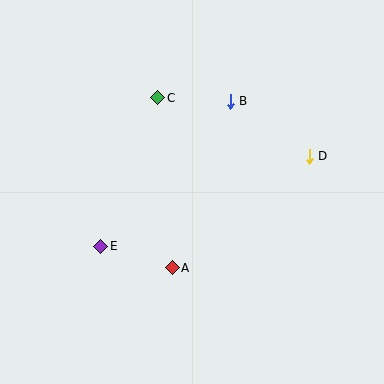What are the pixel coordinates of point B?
Point B is at (230, 101).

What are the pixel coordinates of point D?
Point D is at (309, 156).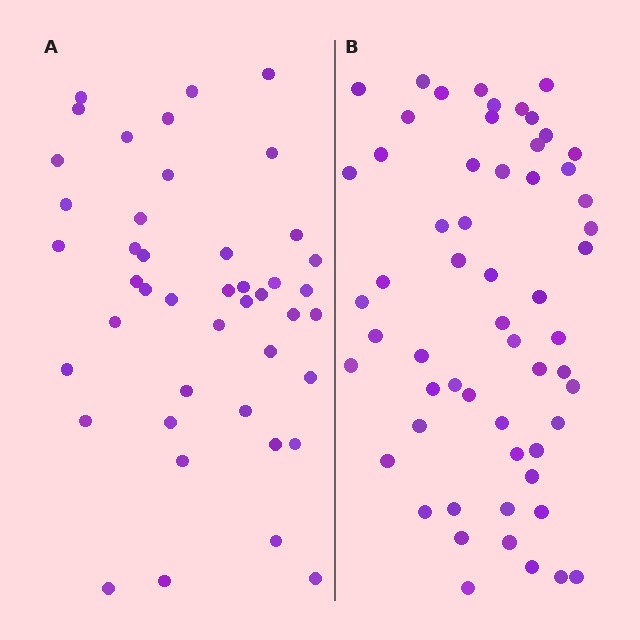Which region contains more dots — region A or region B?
Region B (the right region) has more dots.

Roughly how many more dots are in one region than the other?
Region B has approximately 15 more dots than region A.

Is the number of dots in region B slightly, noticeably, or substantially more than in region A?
Region B has noticeably more, but not dramatically so. The ratio is roughly 1.3 to 1.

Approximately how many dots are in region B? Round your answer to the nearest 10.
About 60 dots. (The exact count is 58, which rounds to 60.)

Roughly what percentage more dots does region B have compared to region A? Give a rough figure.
About 30% more.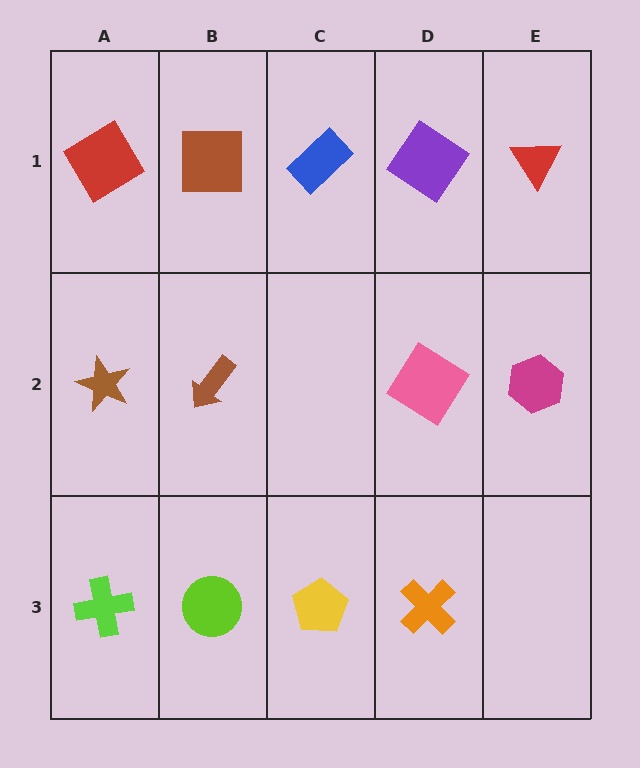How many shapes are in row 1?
5 shapes.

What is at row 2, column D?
A pink diamond.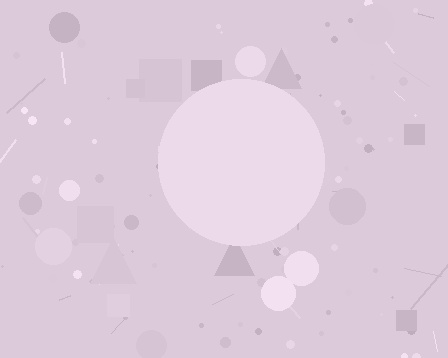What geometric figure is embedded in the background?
A circle is embedded in the background.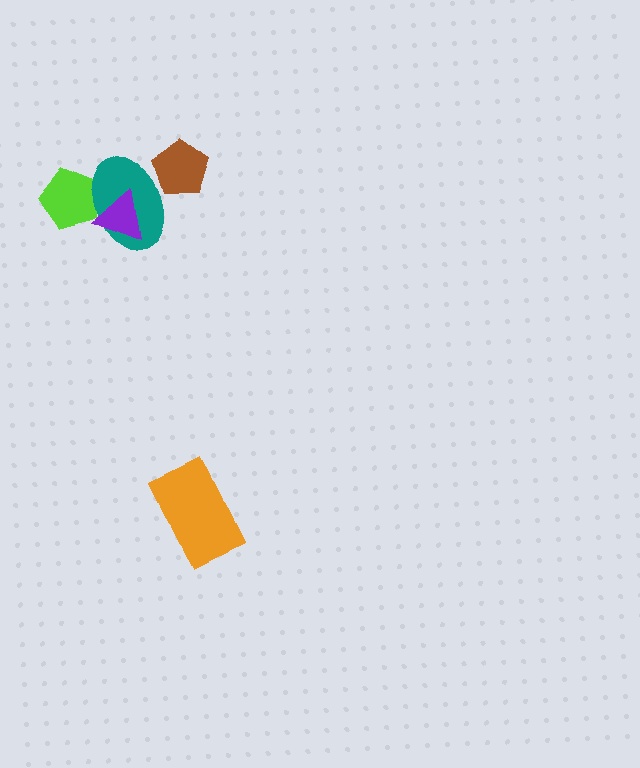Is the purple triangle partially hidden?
No, no other shape covers it.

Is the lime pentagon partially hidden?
Yes, it is partially covered by another shape.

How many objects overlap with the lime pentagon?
2 objects overlap with the lime pentagon.